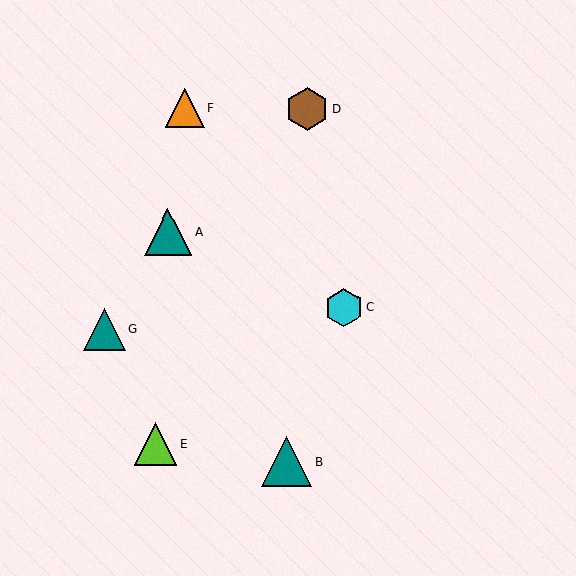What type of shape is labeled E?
Shape E is a lime triangle.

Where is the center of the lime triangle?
The center of the lime triangle is at (156, 444).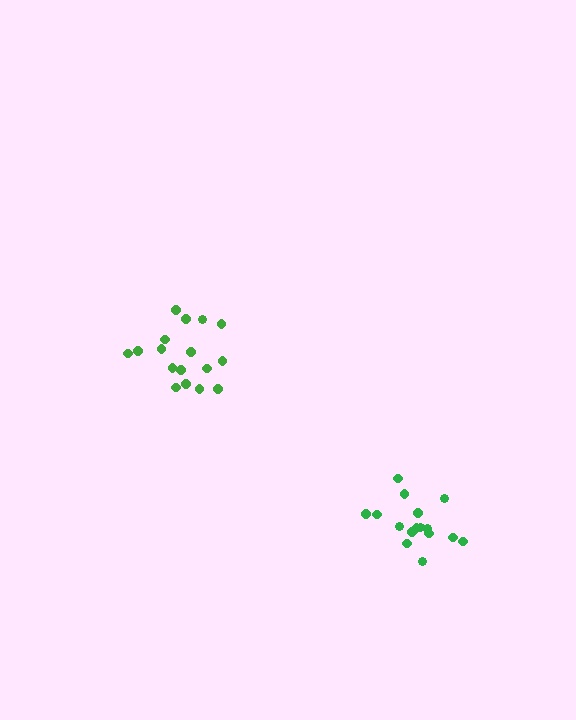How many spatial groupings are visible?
There are 2 spatial groupings.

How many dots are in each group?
Group 1: 17 dots, Group 2: 16 dots (33 total).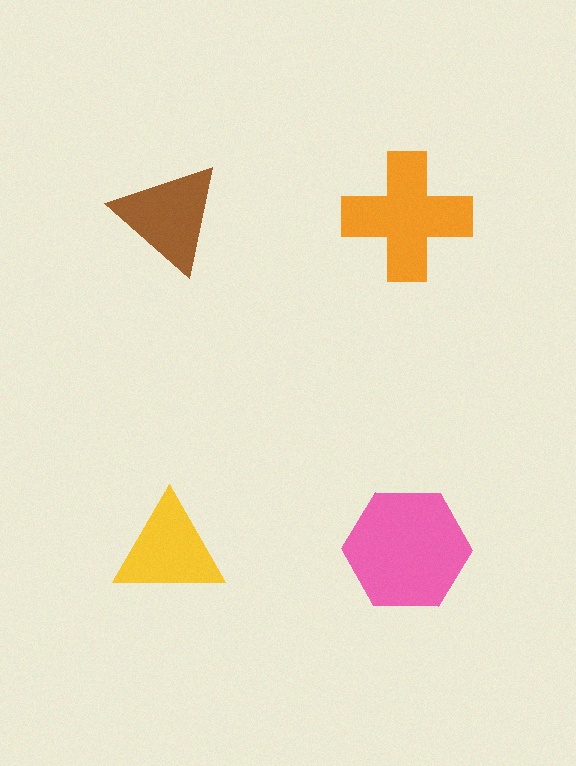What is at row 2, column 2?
A pink hexagon.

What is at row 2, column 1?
A yellow triangle.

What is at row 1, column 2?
An orange cross.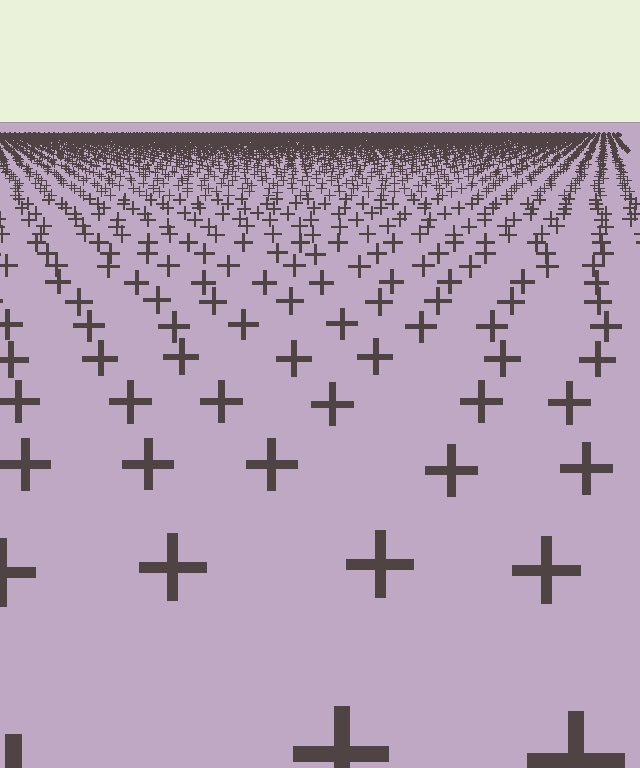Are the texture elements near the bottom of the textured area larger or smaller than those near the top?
Larger. Near the bottom, elements are closer to the viewer and appear at a bigger on-screen size.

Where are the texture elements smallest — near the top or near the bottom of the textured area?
Near the top.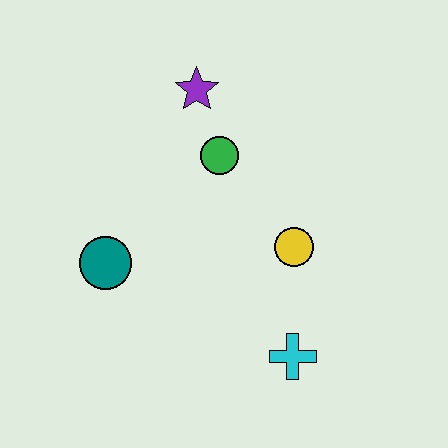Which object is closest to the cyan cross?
The yellow circle is closest to the cyan cross.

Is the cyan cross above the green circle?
No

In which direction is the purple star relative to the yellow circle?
The purple star is above the yellow circle.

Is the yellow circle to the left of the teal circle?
No